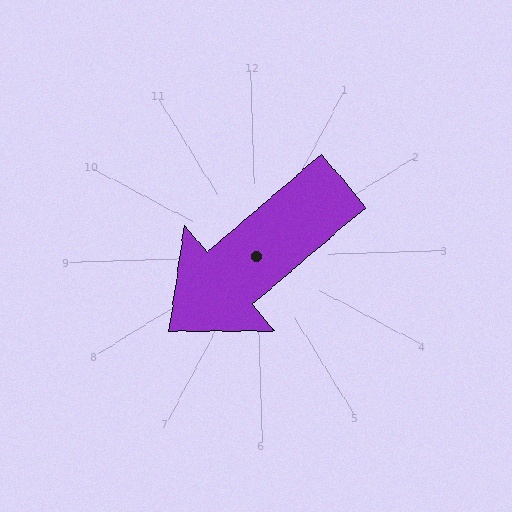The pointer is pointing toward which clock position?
Roughly 8 o'clock.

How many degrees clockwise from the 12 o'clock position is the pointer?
Approximately 231 degrees.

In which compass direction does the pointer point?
Southwest.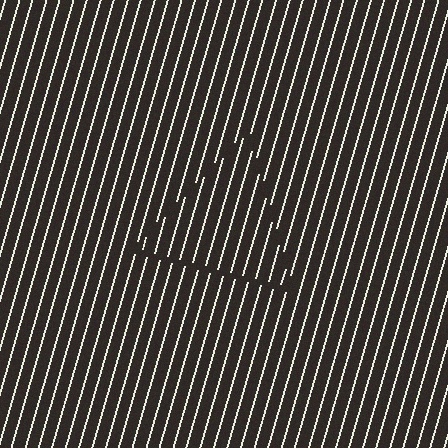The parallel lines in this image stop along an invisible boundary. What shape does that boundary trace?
An illusory triangle. The interior of the shape contains the same grating, shifted by half a period — the contour is defined by the phase discontinuity where line-ends from the inner and outer gratings abut.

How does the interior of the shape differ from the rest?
The interior of the shape contains the same grating, shifted by half a period — the contour is defined by the phase discontinuity where line-ends from the inner and outer gratings abut.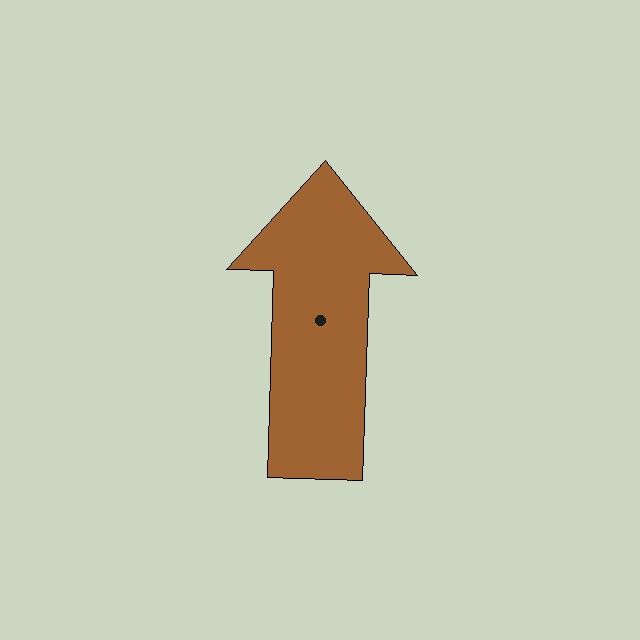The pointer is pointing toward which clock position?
Roughly 12 o'clock.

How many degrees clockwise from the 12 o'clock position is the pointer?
Approximately 2 degrees.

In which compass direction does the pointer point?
North.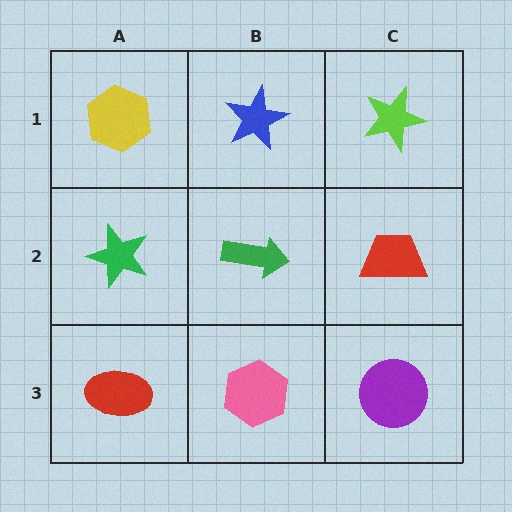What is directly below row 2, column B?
A pink hexagon.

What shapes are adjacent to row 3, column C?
A red trapezoid (row 2, column C), a pink hexagon (row 3, column B).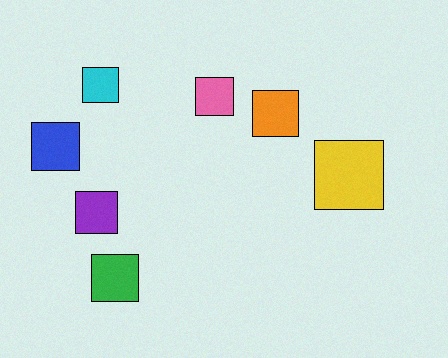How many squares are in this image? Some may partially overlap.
There are 7 squares.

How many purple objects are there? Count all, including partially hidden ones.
There is 1 purple object.